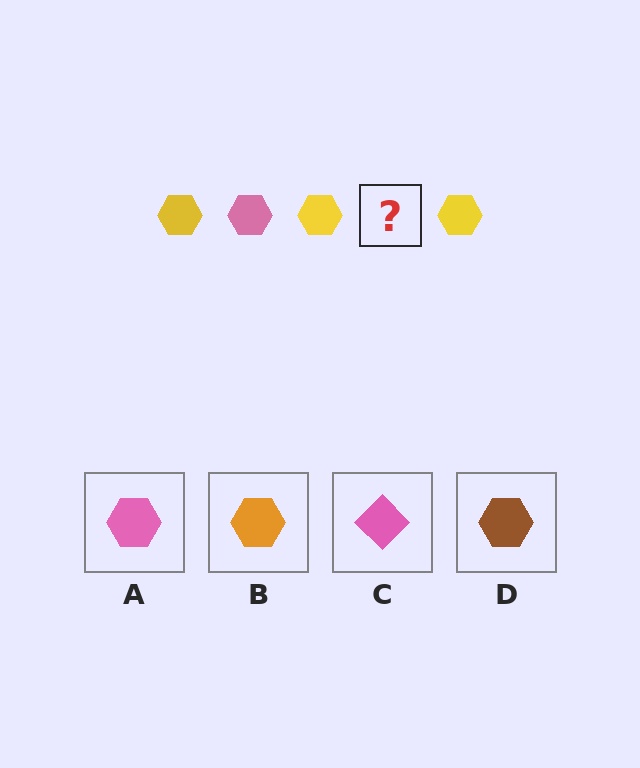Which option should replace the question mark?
Option A.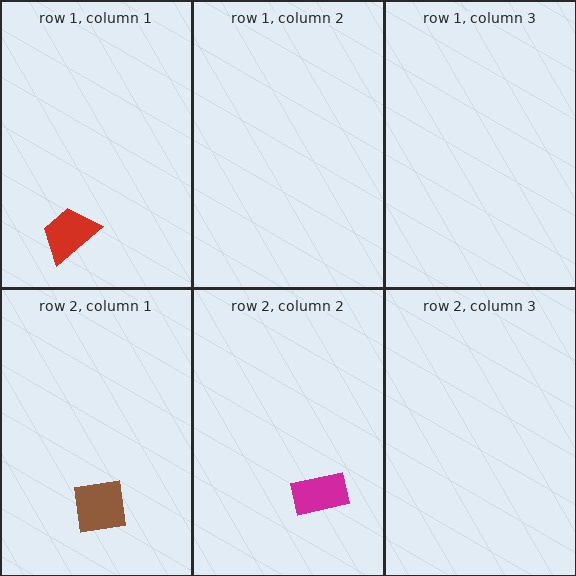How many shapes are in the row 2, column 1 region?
1.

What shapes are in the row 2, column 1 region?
The brown square.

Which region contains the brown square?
The row 2, column 1 region.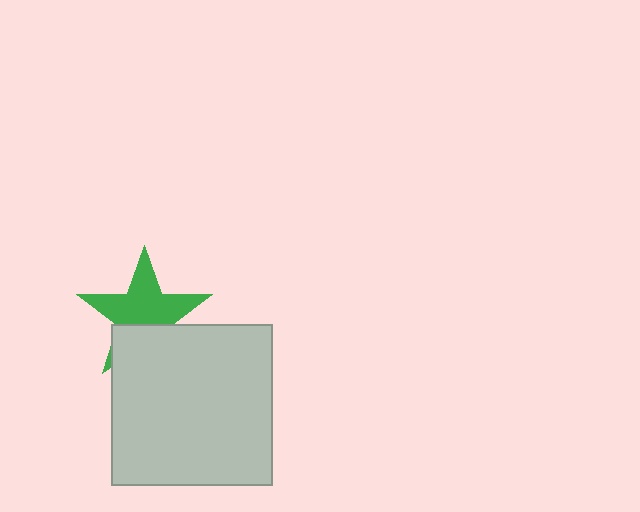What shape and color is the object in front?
The object in front is a light gray square.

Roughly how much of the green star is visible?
About half of it is visible (roughly 65%).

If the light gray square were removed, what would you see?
You would see the complete green star.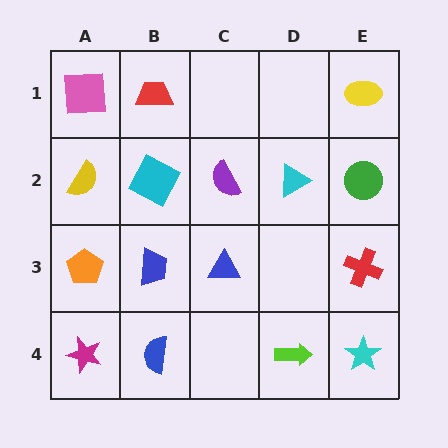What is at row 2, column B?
A cyan square.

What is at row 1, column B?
A red trapezoid.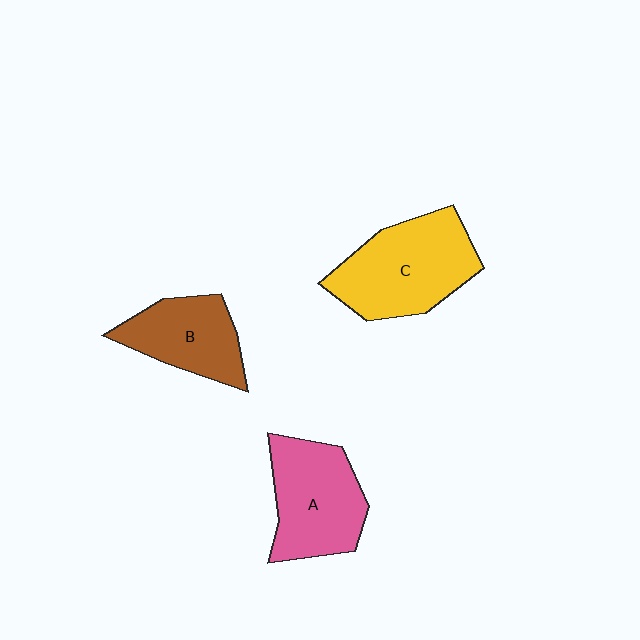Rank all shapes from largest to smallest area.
From largest to smallest: C (yellow), A (pink), B (brown).